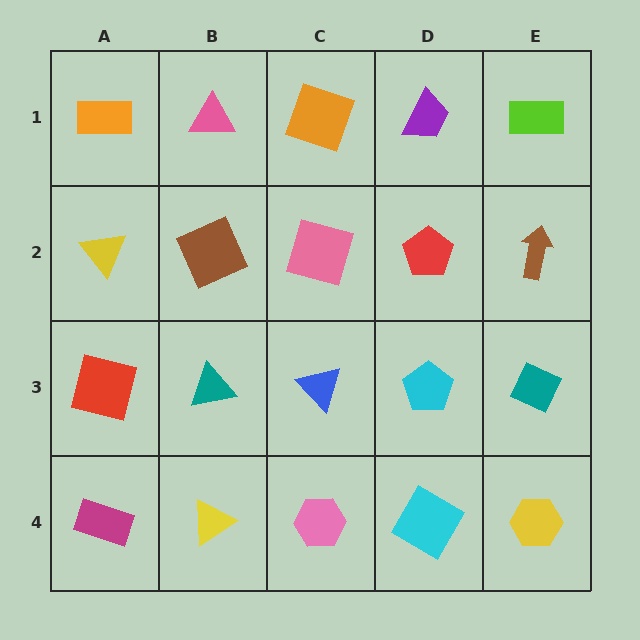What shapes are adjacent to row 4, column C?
A blue triangle (row 3, column C), a yellow triangle (row 4, column B), a cyan diamond (row 4, column D).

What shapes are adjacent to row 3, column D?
A red pentagon (row 2, column D), a cyan diamond (row 4, column D), a blue triangle (row 3, column C), a teal diamond (row 3, column E).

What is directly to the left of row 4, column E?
A cyan diamond.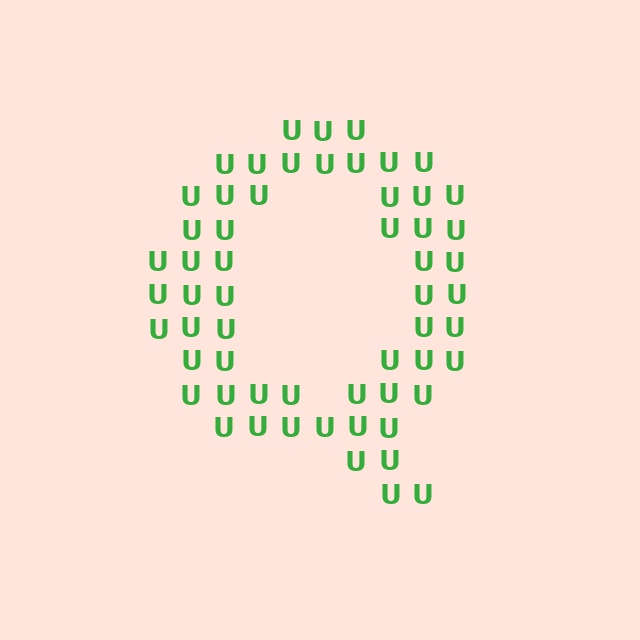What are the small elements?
The small elements are letter U's.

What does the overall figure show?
The overall figure shows the letter Q.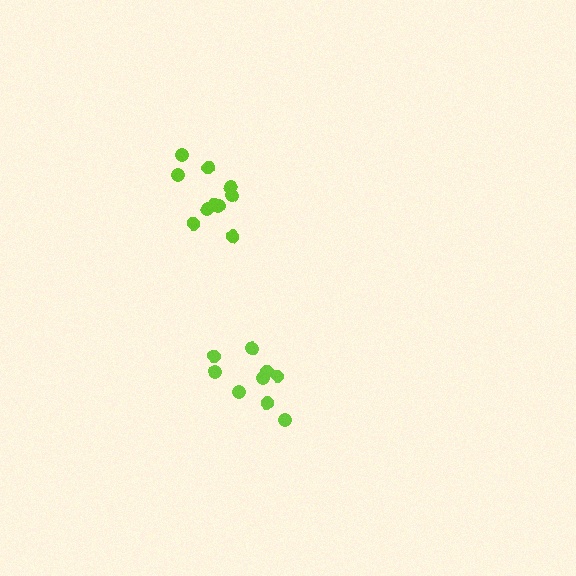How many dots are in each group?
Group 1: 9 dots, Group 2: 10 dots (19 total).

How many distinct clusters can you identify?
There are 2 distinct clusters.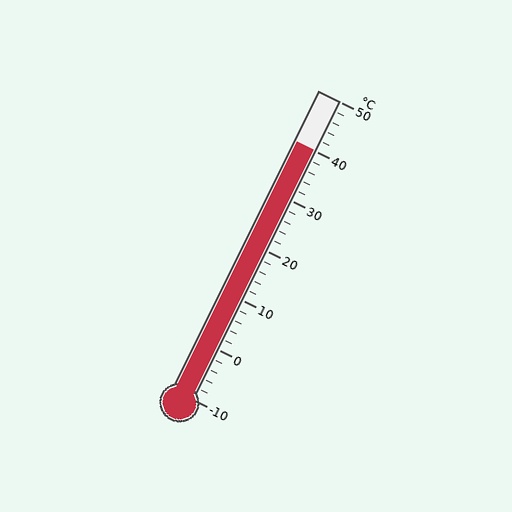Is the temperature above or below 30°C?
The temperature is above 30°C.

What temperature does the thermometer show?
The thermometer shows approximately 40°C.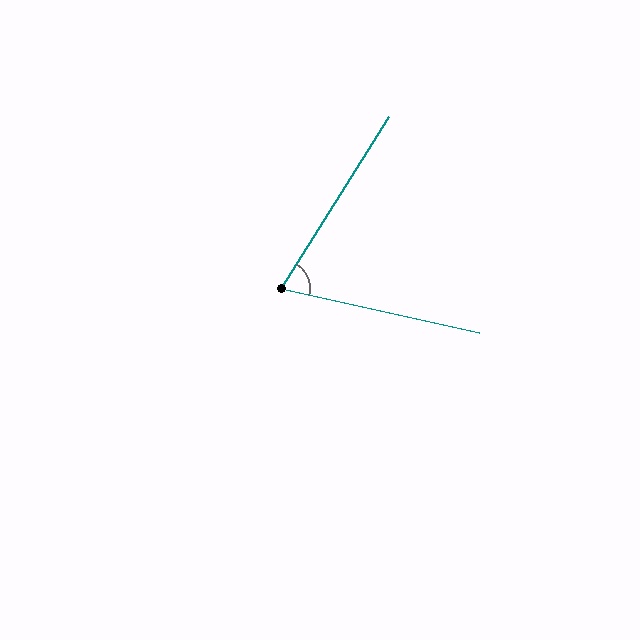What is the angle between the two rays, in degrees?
Approximately 70 degrees.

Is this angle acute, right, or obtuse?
It is acute.